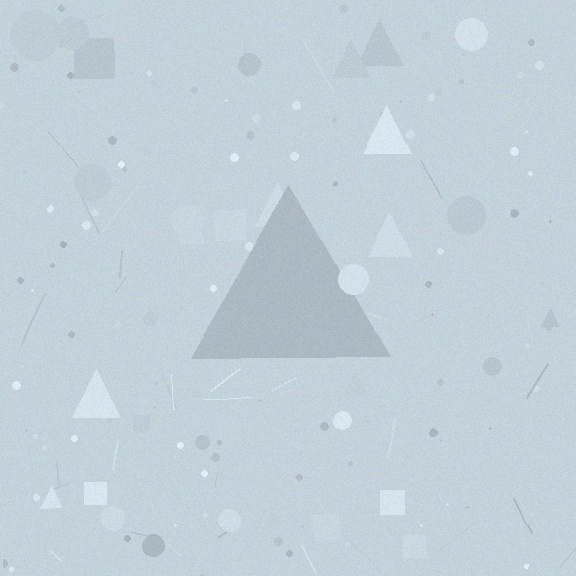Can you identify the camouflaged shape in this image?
The camouflaged shape is a triangle.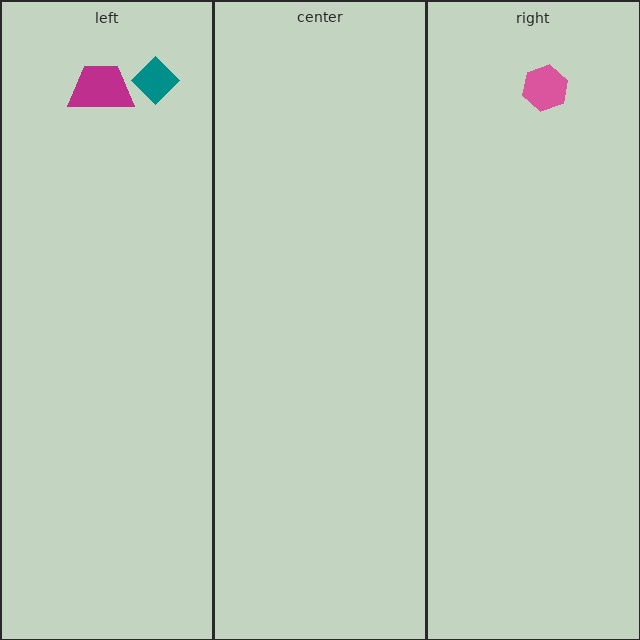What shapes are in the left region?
The magenta trapezoid, the teal diamond.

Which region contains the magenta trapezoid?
The left region.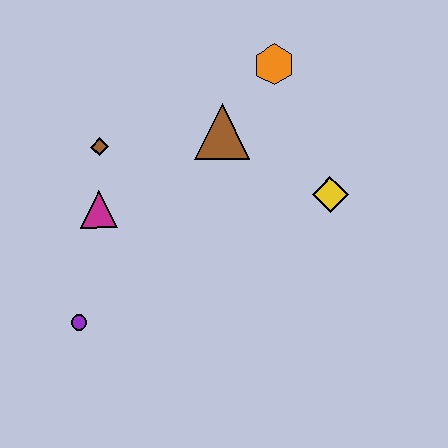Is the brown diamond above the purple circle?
Yes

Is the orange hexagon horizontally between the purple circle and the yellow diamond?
Yes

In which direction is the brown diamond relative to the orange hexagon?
The brown diamond is to the left of the orange hexagon.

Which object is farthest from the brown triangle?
The purple circle is farthest from the brown triangle.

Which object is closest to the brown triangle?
The orange hexagon is closest to the brown triangle.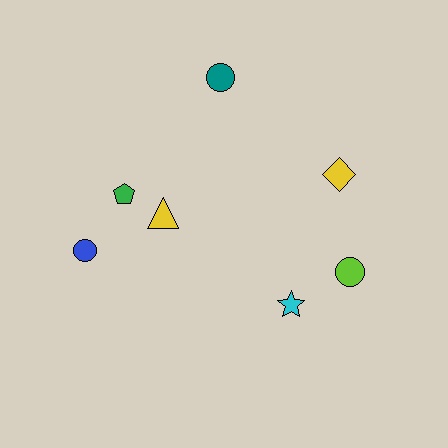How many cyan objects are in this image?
There is 1 cyan object.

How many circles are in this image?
There are 3 circles.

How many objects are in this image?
There are 7 objects.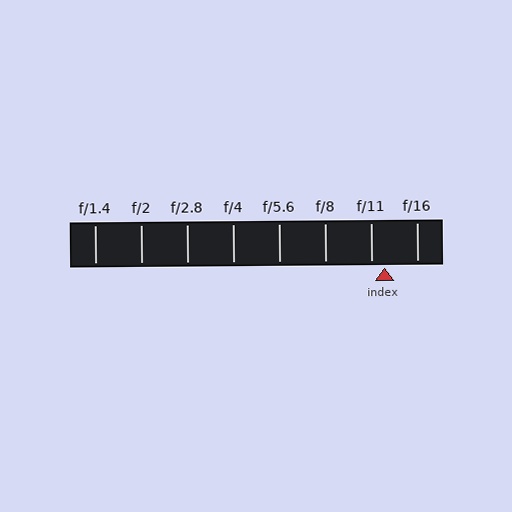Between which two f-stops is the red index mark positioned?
The index mark is between f/11 and f/16.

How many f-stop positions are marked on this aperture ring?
There are 8 f-stop positions marked.